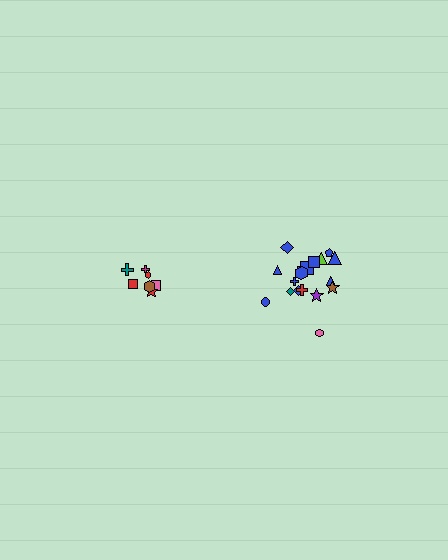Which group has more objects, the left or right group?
The right group.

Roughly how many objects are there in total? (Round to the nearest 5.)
Roughly 25 objects in total.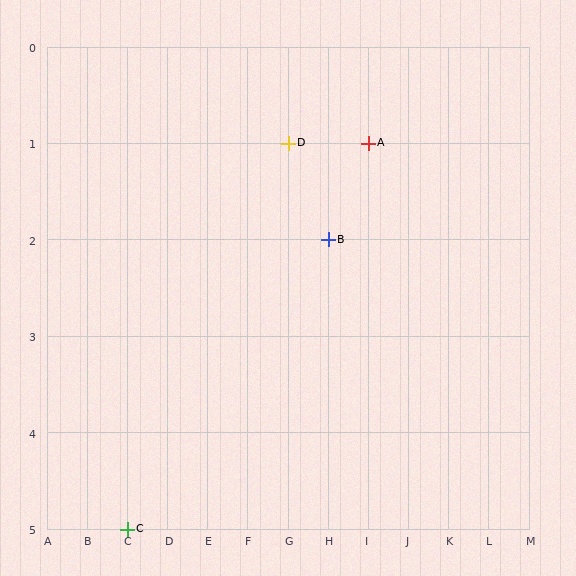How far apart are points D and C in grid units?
Points D and C are 4 columns and 4 rows apart (about 5.7 grid units diagonally).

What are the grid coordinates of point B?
Point B is at grid coordinates (H, 2).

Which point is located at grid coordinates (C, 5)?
Point C is at (C, 5).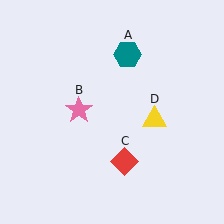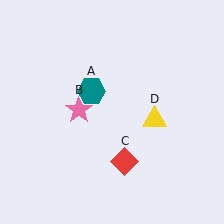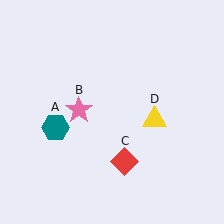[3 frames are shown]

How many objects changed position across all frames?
1 object changed position: teal hexagon (object A).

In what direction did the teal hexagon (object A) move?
The teal hexagon (object A) moved down and to the left.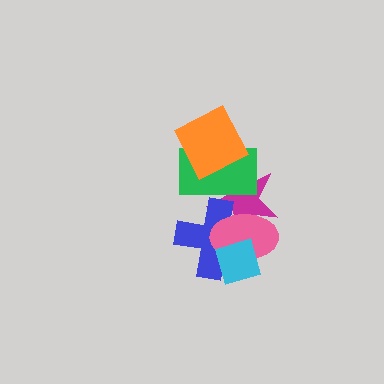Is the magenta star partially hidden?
Yes, it is partially covered by another shape.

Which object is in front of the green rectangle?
The orange diamond is in front of the green rectangle.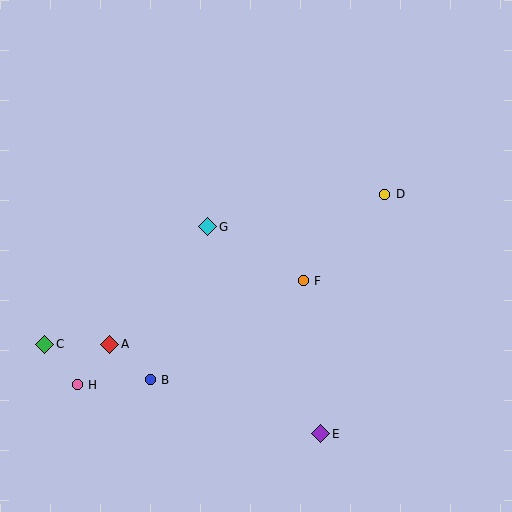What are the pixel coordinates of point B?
Point B is at (150, 380).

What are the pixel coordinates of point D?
Point D is at (385, 194).